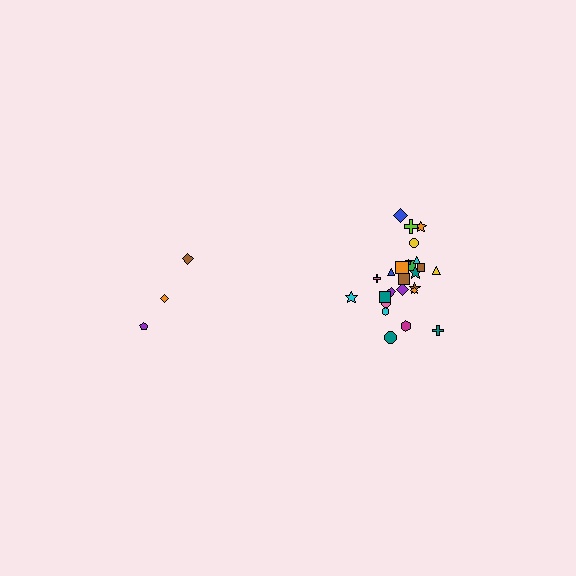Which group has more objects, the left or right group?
The right group.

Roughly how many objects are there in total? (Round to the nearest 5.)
Roughly 30 objects in total.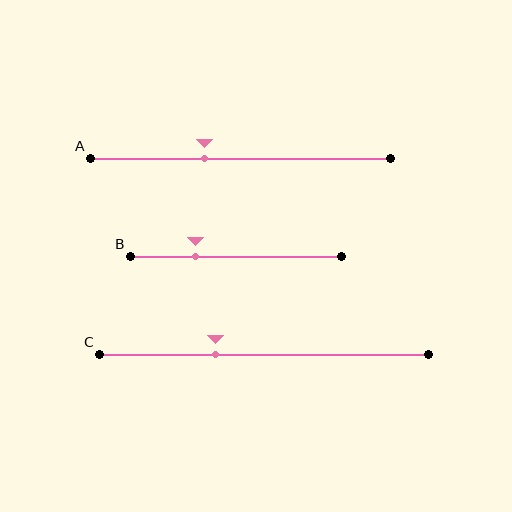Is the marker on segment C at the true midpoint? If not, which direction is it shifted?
No, the marker on segment C is shifted to the left by about 15% of the segment length.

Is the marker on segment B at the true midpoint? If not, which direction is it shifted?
No, the marker on segment B is shifted to the left by about 19% of the segment length.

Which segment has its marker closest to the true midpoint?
Segment A has its marker closest to the true midpoint.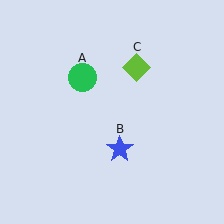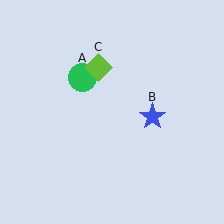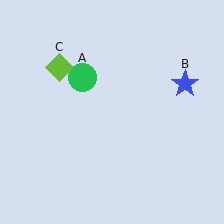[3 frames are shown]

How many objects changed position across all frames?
2 objects changed position: blue star (object B), lime diamond (object C).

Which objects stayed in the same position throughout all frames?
Green circle (object A) remained stationary.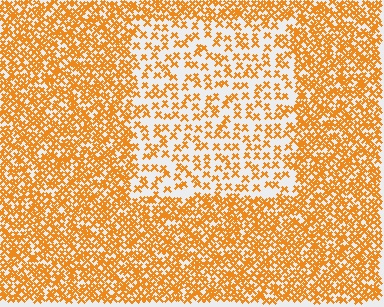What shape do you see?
I see a rectangle.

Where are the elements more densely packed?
The elements are more densely packed outside the rectangle boundary.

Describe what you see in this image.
The image contains small orange elements arranged at two different densities. A rectangle-shaped region is visible where the elements are less densely packed than the surrounding area.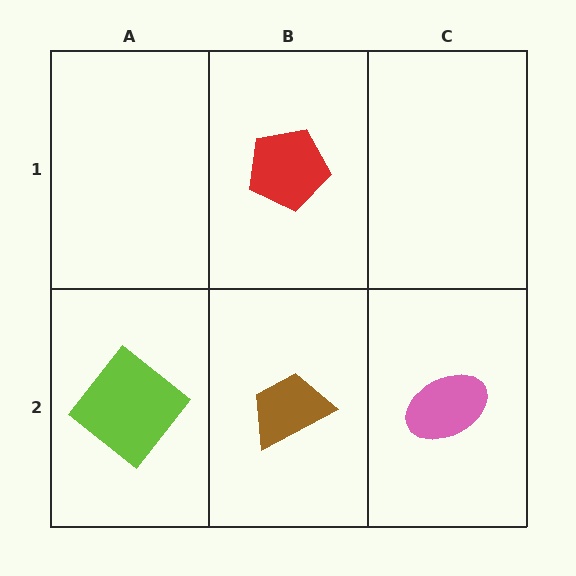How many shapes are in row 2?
3 shapes.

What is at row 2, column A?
A lime diamond.